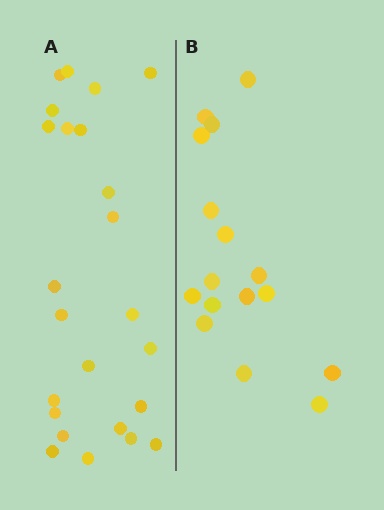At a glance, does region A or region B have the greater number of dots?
Region A (the left region) has more dots.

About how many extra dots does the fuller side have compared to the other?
Region A has roughly 8 or so more dots than region B.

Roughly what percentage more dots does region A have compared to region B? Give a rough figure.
About 50% more.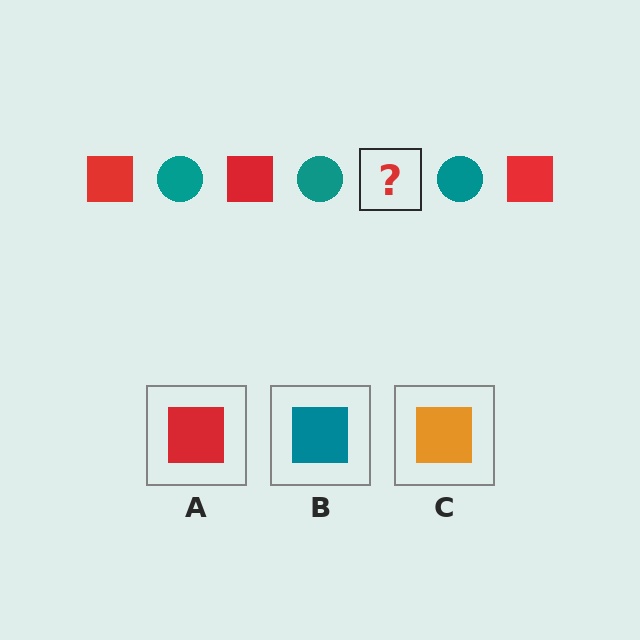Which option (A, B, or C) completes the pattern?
A.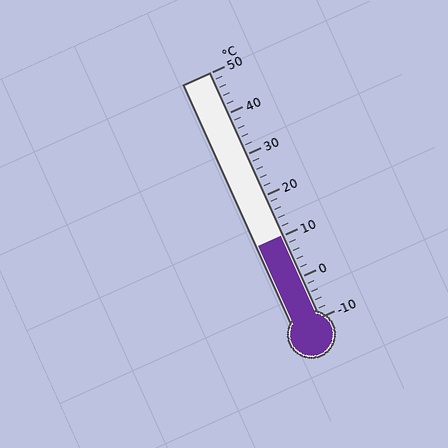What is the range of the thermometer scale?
The thermometer scale ranges from -10°C to 50°C.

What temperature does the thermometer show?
The thermometer shows approximately 10°C.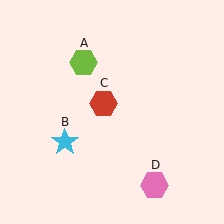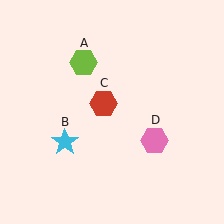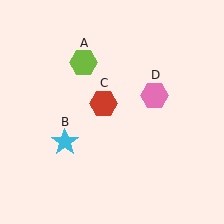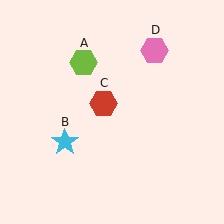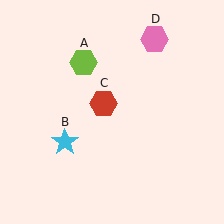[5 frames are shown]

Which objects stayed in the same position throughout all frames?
Lime hexagon (object A) and cyan star (object B) and red hexagon (object C) remained stationary.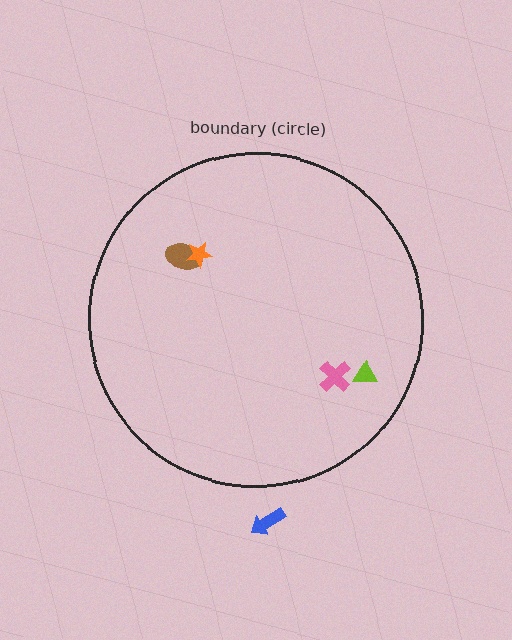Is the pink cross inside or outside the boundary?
Inside.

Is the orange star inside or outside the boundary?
Inside.